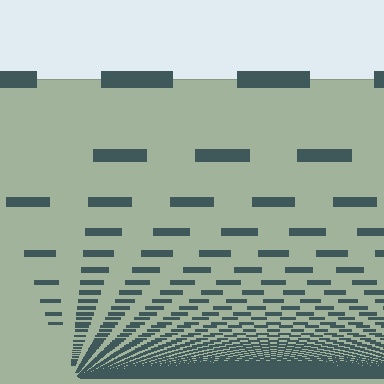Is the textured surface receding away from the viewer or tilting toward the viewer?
The surface appears to tilt toward the viewer. Texture elements get larger and sparser toward the top.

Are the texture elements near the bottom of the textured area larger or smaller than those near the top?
Smaller. The gradient is inverted — elements near the bottom are smaller and denser.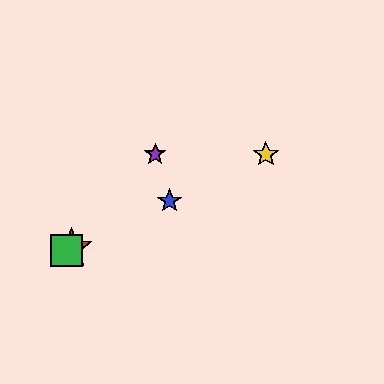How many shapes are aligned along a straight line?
4 shapes (the red star, the blue star, the green square, the yellow star) are aligned along a straight line.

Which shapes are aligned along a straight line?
The red star, the blue star, the green square, the yellow star are aligned along a straight line.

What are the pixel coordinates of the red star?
The red star is at (71, 248).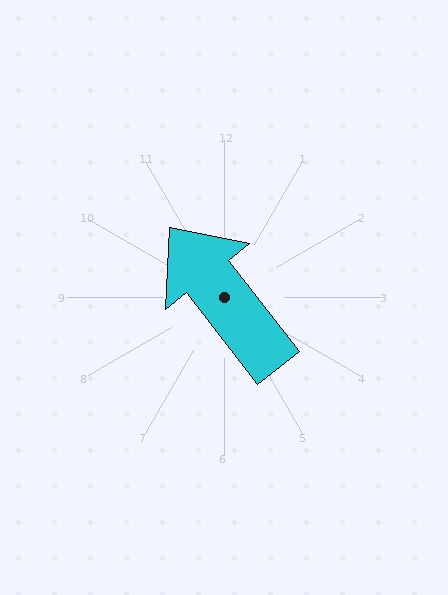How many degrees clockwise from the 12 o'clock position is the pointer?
Approximately 322 degrees.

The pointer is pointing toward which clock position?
Roughly 11 o'clock.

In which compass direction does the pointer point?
Northwest.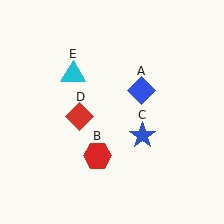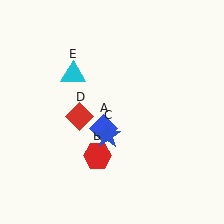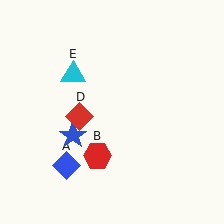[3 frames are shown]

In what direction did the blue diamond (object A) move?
The blue diamond (object A) moved down and to the left.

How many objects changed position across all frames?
2 objects changed position: blue diamond (object A), blue star (object C).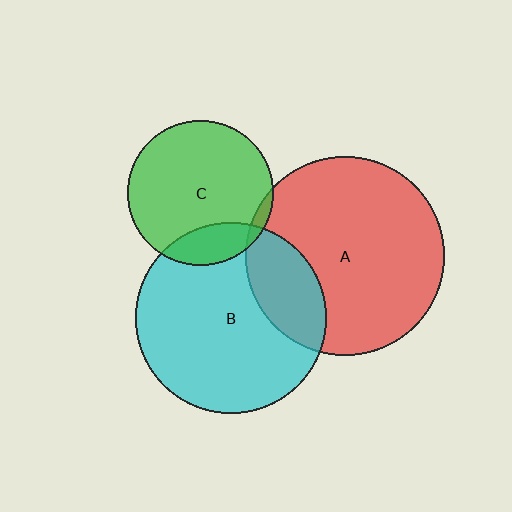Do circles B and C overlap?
Yes.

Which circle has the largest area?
Circle A (red).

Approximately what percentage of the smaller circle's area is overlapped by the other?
Approximately 20%.